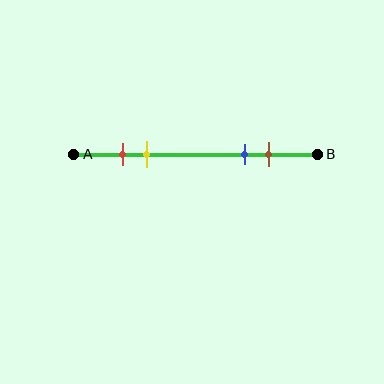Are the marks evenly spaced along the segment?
No, the marks are not evenly spaced.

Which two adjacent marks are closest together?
The red and yellow marks are the closest adjacent pair.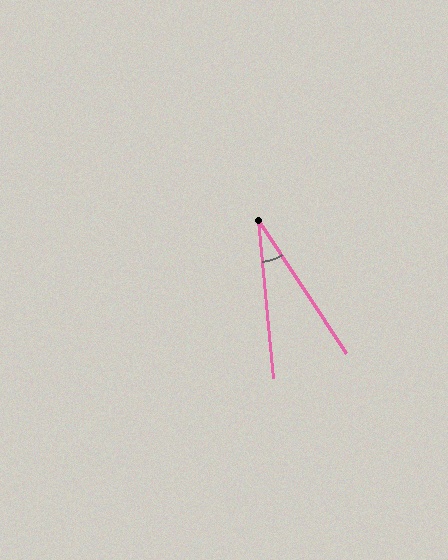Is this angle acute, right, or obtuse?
It is acute.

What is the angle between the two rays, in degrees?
Approximately 28 degrees.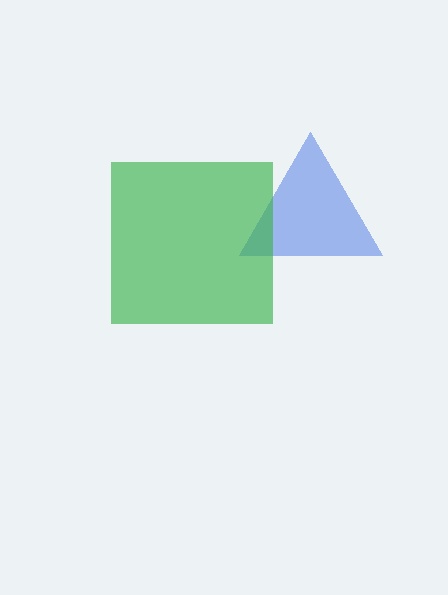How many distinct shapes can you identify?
There are 2 distinct shapes: a blue triangle, a green square.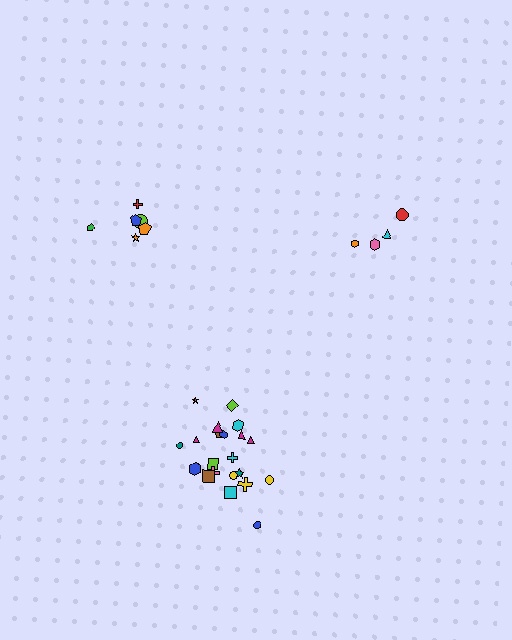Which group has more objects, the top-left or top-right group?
The top-left group.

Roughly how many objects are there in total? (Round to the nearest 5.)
Roughly 30 objects in total.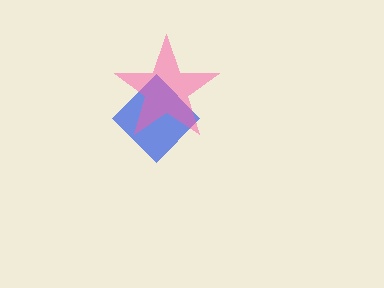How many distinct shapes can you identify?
There are 2 distinct shapes: a blue diamond, a pink star.